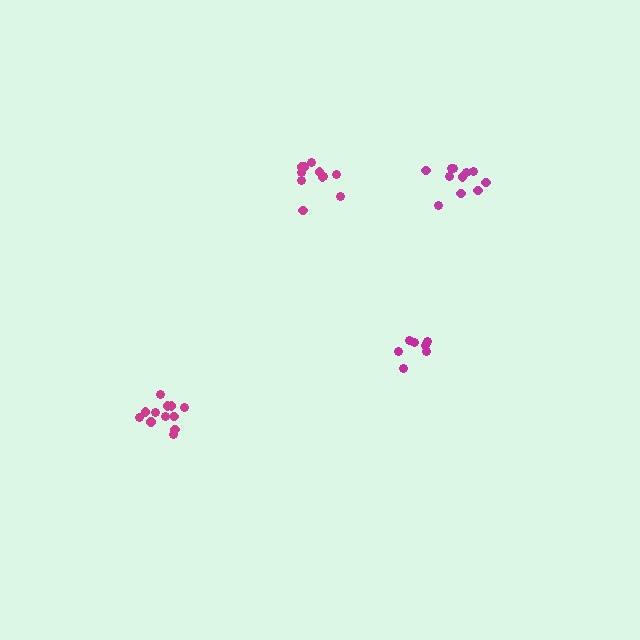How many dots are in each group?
Group 1: 11 dots, Group 2: 12 dots, Group 3: 7 dots, Group 4: 11 dots (41 total).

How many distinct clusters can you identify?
There are 4 distinct clusters.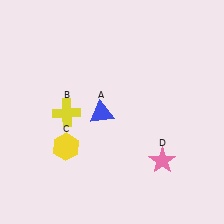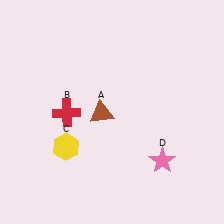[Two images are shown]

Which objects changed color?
A changed from blue to brown. B changed from yellow to red.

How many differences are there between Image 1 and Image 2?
There are 2 differences between the two images.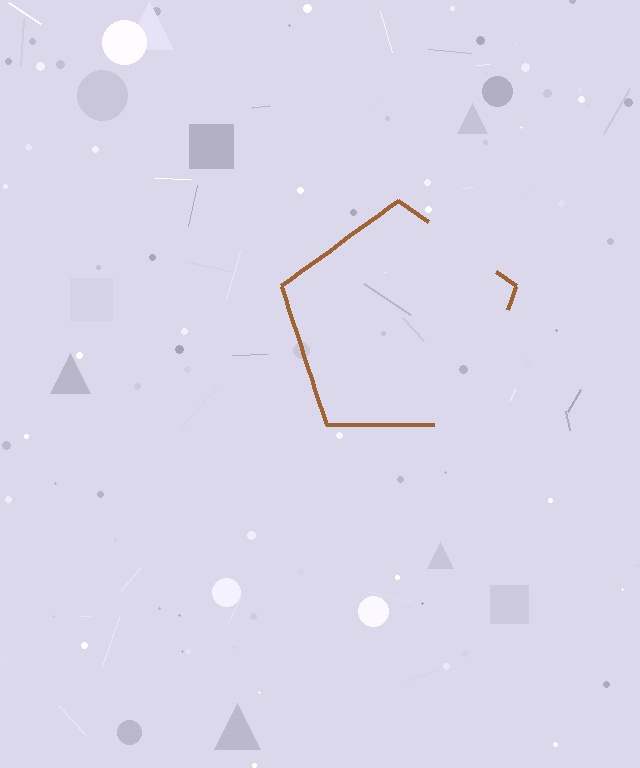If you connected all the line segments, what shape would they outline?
They would outline a pentagon.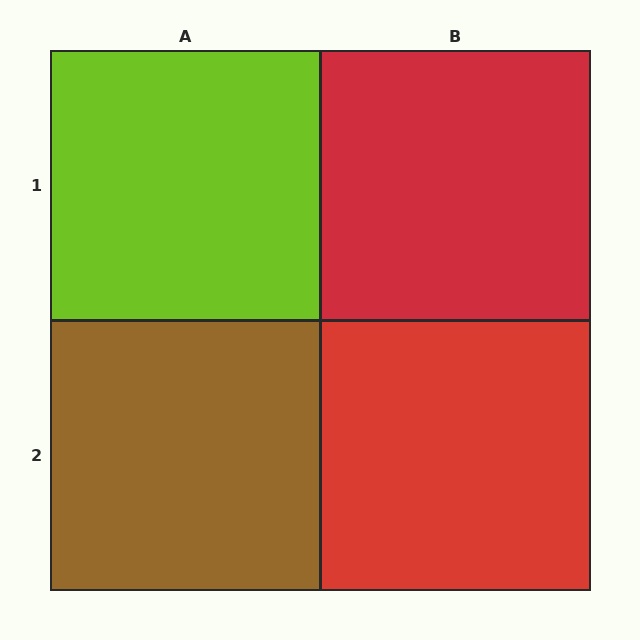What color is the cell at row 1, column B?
Red.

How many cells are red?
2 cells are red.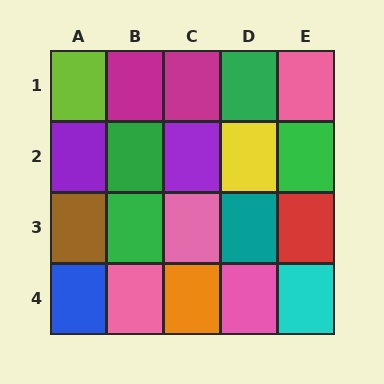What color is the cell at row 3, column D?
Teal.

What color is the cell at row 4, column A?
Blue.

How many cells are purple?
2 cells are purple.